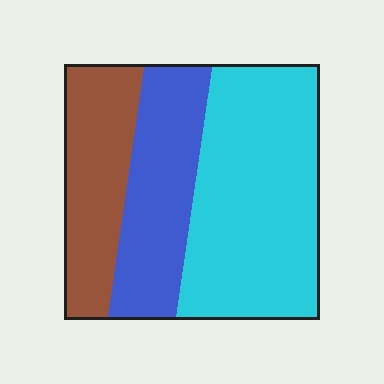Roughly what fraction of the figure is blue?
Blue covers 27% of the figure.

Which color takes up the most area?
Cyan, at roughly 50%.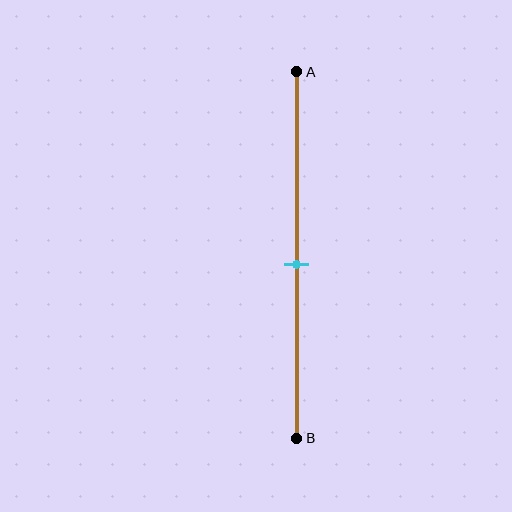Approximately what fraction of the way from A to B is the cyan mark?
The cyan mark is approximately 50% of the way from A to B.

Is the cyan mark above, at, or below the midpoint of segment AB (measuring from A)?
The cyan mark is approximately at the midpoint of segment AB.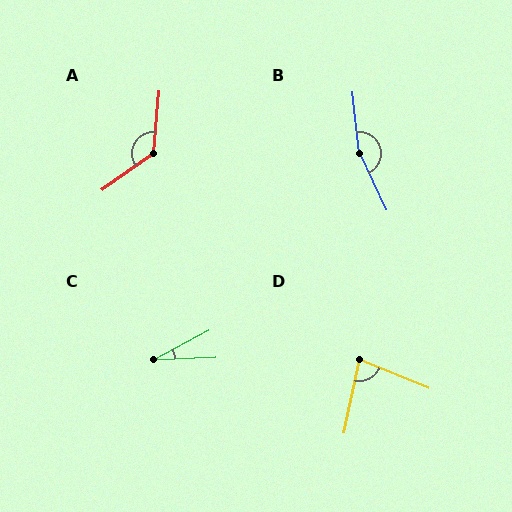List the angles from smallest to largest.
C (26°), D (79°), A (130°), B (161°).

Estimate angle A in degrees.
Approximately 130 degrees.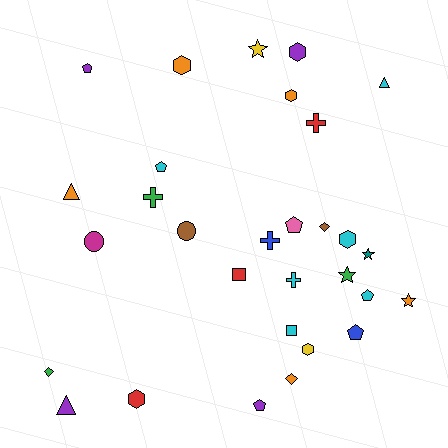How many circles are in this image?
There are 2 circles.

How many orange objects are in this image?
There are 5 orange objects.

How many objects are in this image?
There are 30 objects.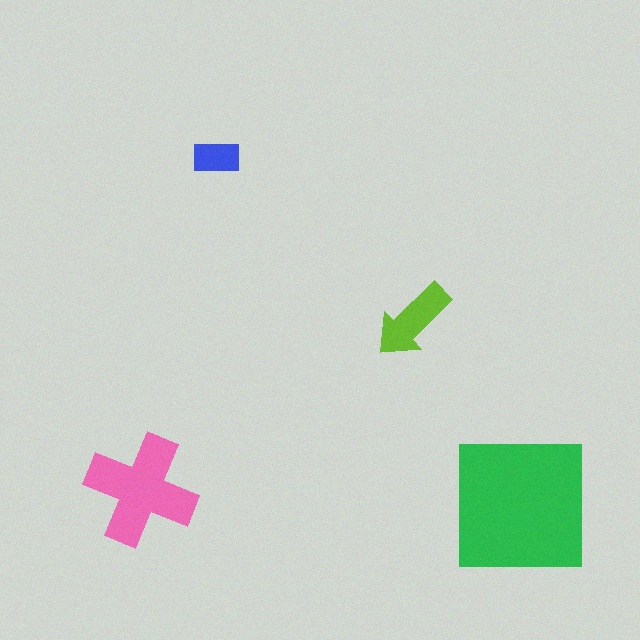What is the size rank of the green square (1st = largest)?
1st.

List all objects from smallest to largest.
The blue rectangle, the lime arrow, the pink cross, the green square.